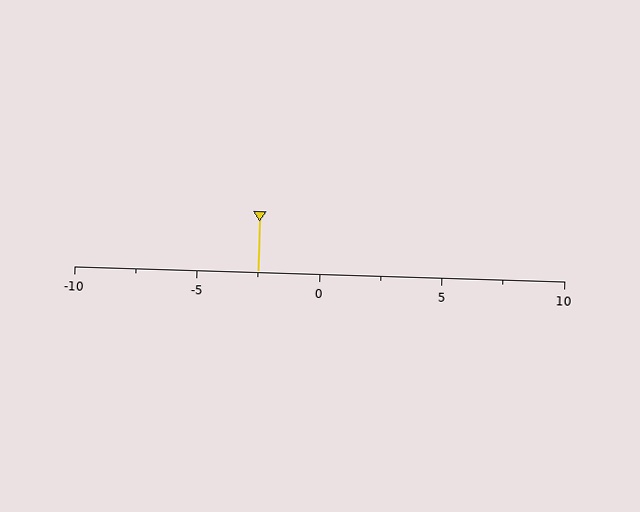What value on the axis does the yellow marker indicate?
The marker indicates approximately -2.5.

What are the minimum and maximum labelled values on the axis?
The axis runs from -10 to 10.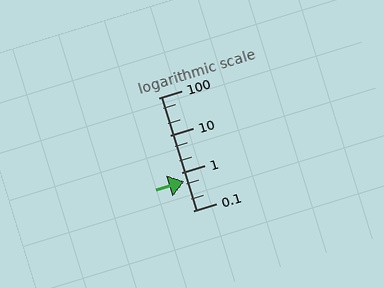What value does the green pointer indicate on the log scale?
The pointer indicates approximately 0.6.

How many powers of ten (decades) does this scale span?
The scale spans 3 decades, from 0.1 to 100.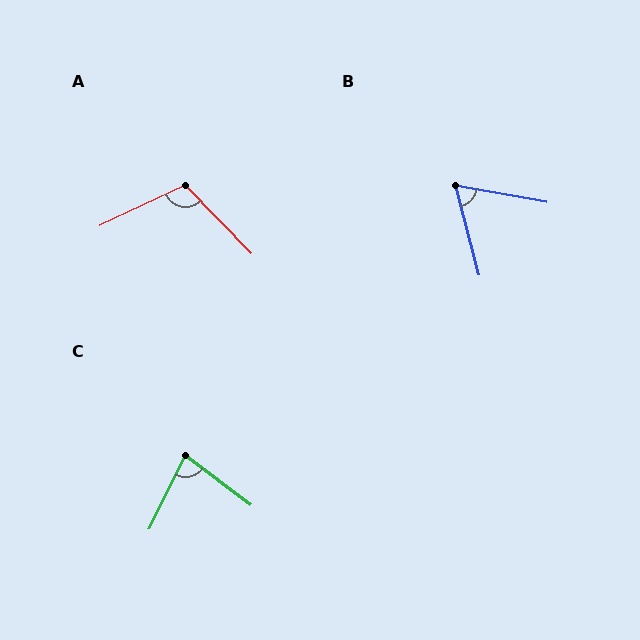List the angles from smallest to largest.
B (65°), C (79°), A (109°).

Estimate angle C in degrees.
Approximately 79 degrees.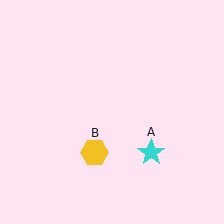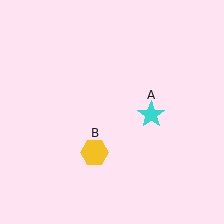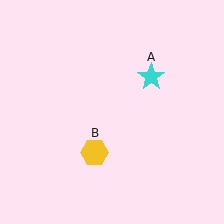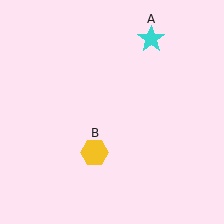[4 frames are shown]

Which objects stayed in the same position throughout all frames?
Yellow hexagon (object B) remained stationary.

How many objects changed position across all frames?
1 object changed position: cyan star (object A).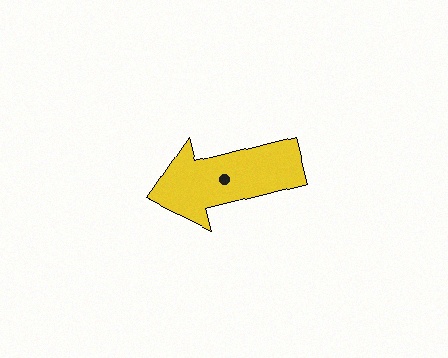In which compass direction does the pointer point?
West.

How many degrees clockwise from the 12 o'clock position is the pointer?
Approximately 256 degrees.